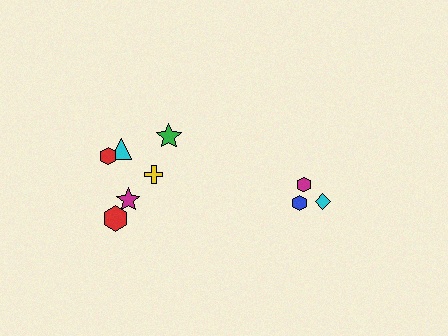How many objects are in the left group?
There are 6 objects.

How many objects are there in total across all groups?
There are 9 objects.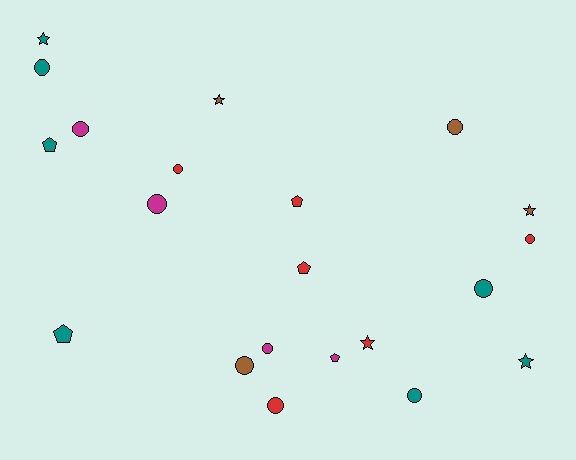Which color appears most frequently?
Teal, with 7 objects.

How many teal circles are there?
There are 3 teal circles.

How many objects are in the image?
There are 21 objects.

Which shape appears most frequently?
Circle, with 11 objects.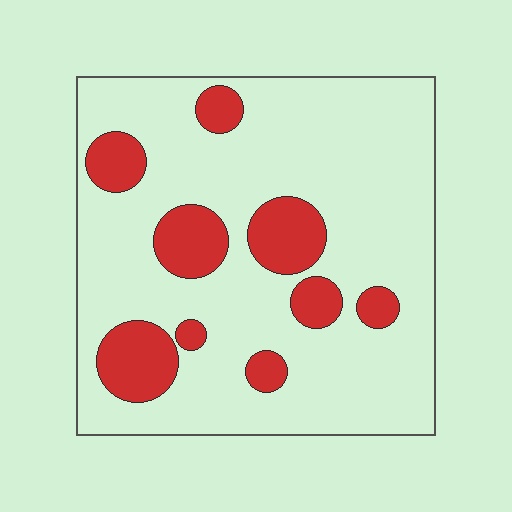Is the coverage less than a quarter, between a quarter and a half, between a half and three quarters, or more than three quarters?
Less than a quarter.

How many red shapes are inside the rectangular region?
9.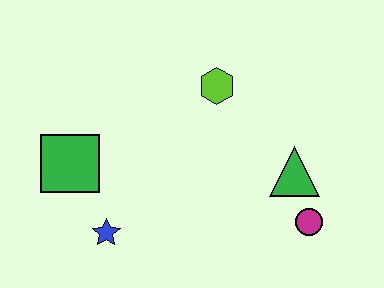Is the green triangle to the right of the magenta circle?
No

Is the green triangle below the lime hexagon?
Yes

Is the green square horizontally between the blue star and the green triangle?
No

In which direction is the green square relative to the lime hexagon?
The green square is to the left of the lime hexagon.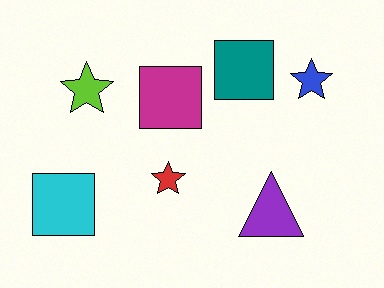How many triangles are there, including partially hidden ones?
There is 1 triangle.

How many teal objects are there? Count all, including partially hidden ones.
There is 1 teal object.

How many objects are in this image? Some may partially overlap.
There are 7 objects.